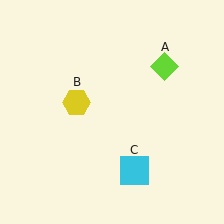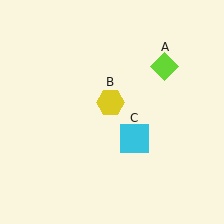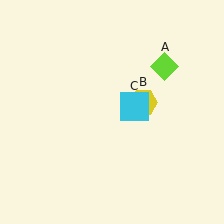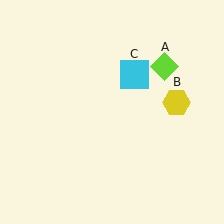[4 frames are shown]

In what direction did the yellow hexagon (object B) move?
The yellow hexagon (object B) moved right.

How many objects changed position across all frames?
2 objects changed position: yellow hexagon (object B), cyan square (object C).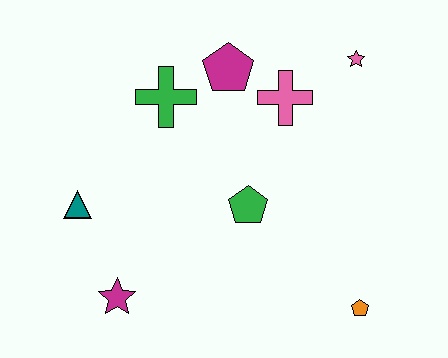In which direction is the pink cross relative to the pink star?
The pink cross is to the left of the pink star.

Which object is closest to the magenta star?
The teal triangle is closest to the magenta star.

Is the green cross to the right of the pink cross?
No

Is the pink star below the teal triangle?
No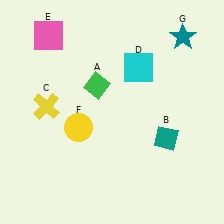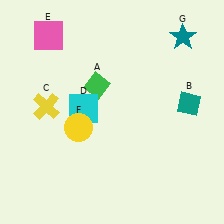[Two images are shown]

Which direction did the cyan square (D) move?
The cyan square (D) moved left.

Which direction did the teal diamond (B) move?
The teal diamond (B) moved up.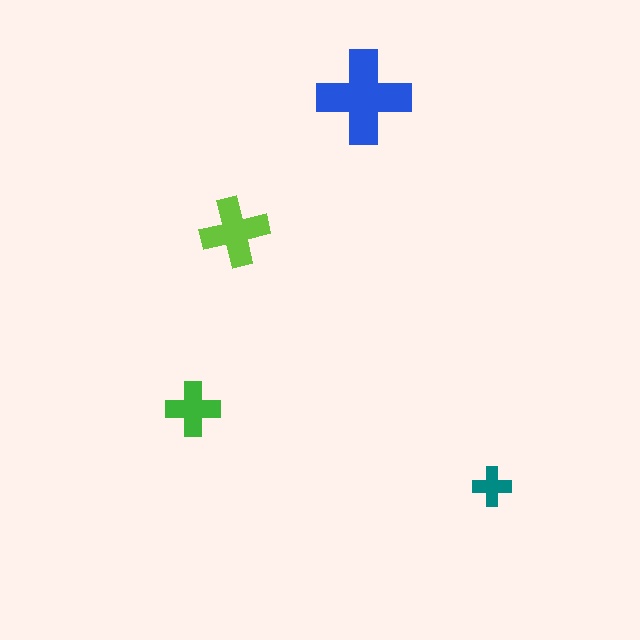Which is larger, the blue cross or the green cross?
The blue one.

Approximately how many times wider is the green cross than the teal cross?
About 1.5 times wider.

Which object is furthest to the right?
The teal cross is rightmost.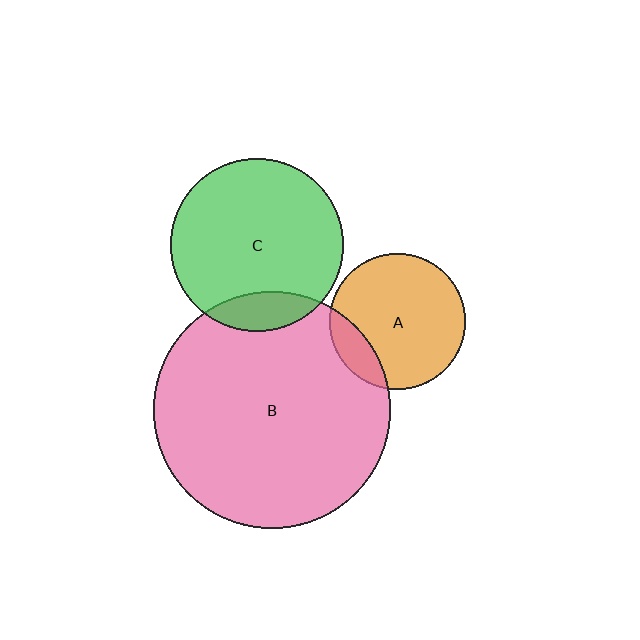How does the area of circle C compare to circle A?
Approximately 1.6 times.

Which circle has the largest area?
Circle B (pink).